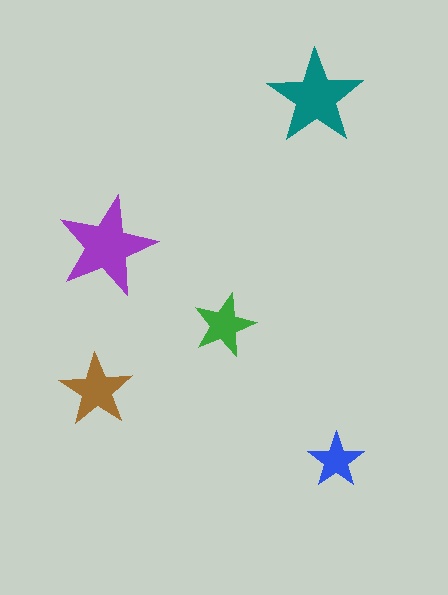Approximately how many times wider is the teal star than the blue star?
About 1.5 times wider.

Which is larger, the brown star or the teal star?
The teal one.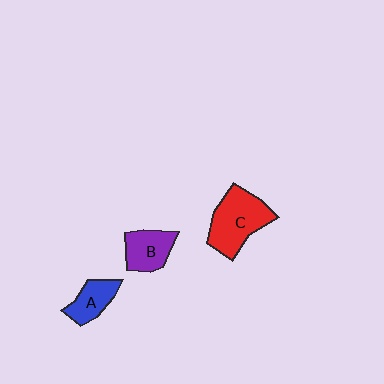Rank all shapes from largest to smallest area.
From largest to smallest: C (red), B (purple), A (blue).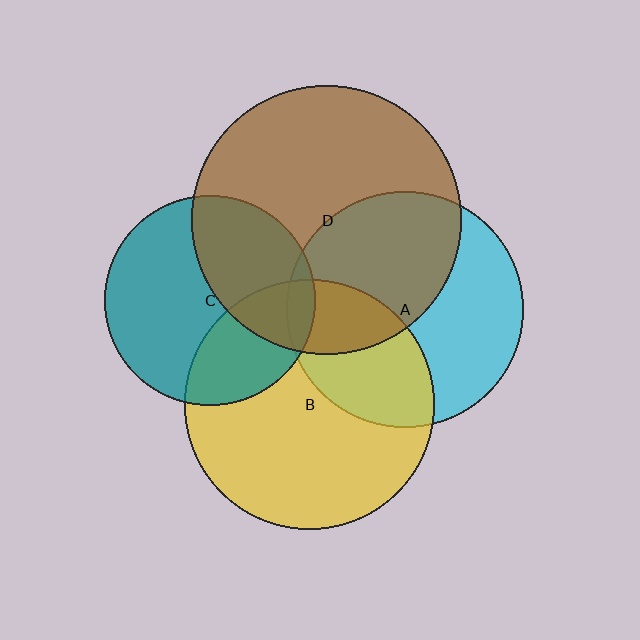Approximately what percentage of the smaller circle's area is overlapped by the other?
Approximately 40%.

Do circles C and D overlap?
Yes.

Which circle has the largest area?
Circle D (brown).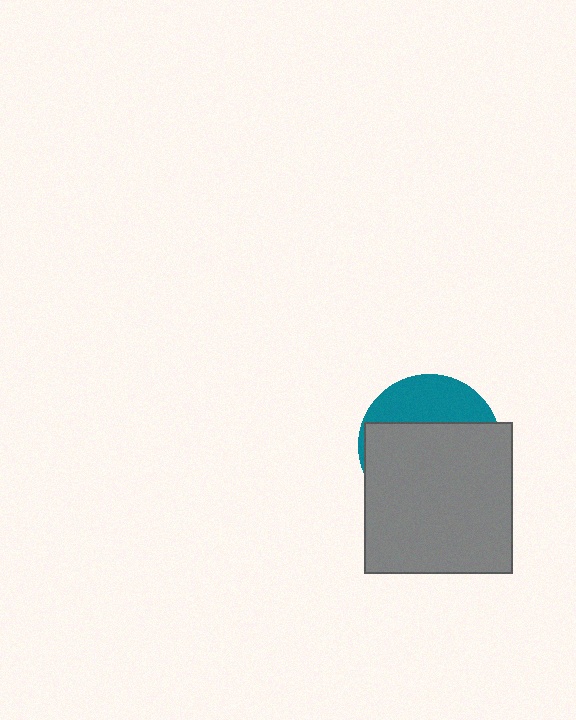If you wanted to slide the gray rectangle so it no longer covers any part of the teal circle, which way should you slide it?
Slide it down — that is the most direct way to separate the two shapes.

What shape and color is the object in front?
The object in front is a gray rectangle.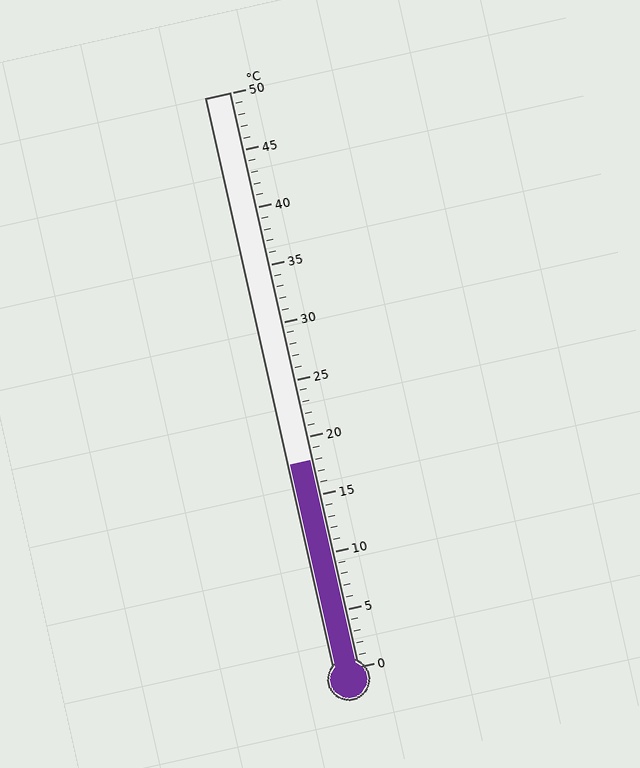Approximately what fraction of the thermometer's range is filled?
The thermometer is filled to approximately 35% of its range.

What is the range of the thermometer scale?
The thermometer scale ranges from 0°C to 50°C.